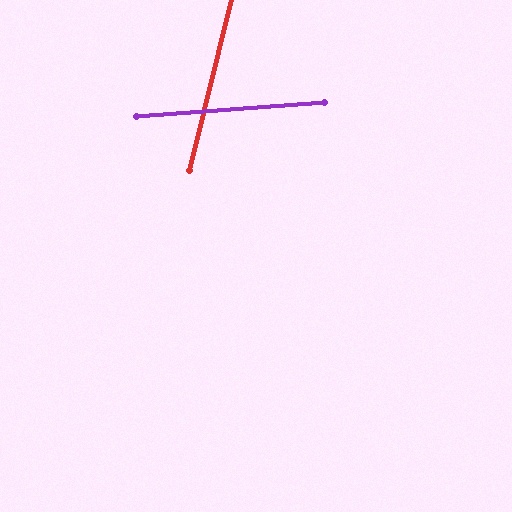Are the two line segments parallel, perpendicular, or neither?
Neither parallel nor perpendicular — they differ by about 72°.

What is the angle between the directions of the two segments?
Approximately 72 degrees.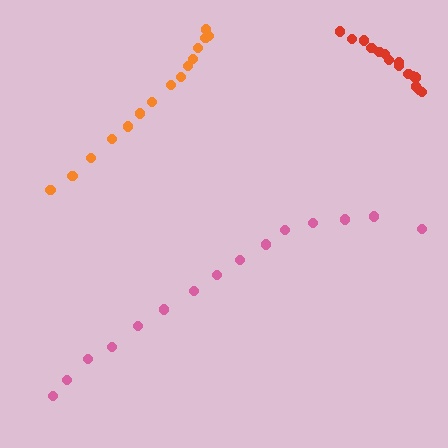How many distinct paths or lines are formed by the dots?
There are 3 distinct paths.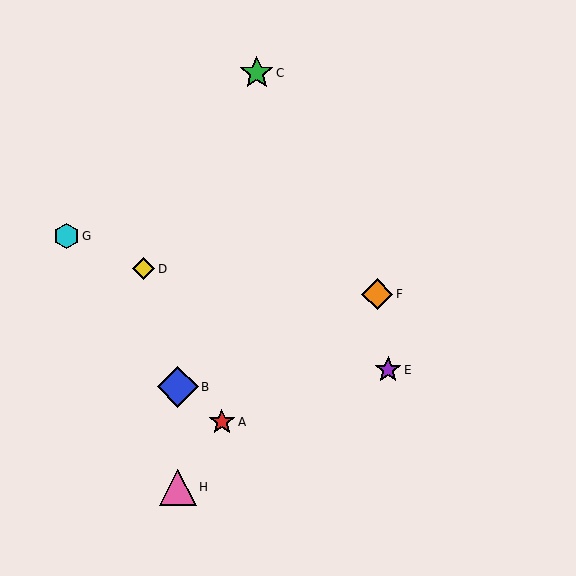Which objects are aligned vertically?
Objects B, H are aligned vertically.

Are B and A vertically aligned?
No, B is at x≈178 and A is at x≈222.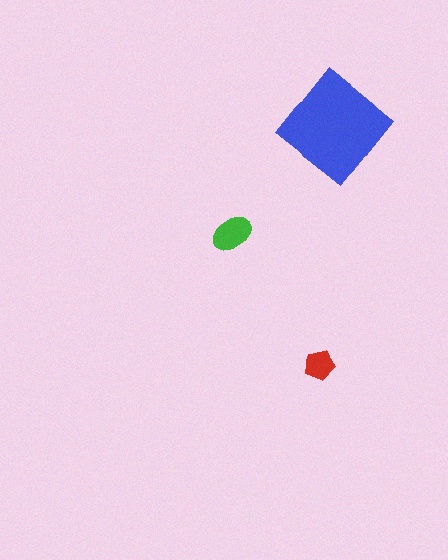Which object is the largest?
The blue diamond.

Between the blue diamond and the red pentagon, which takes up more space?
The blue diamond.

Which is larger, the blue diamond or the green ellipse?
The blue diamond.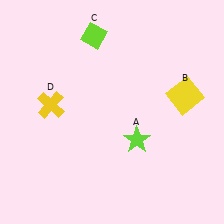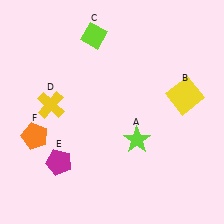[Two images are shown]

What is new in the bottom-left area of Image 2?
A magenta pentagon (E) was added in the bottom-left area of Image 2.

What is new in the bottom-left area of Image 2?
An orange pentagon (F) was added in the bottom-left area of Image 2.